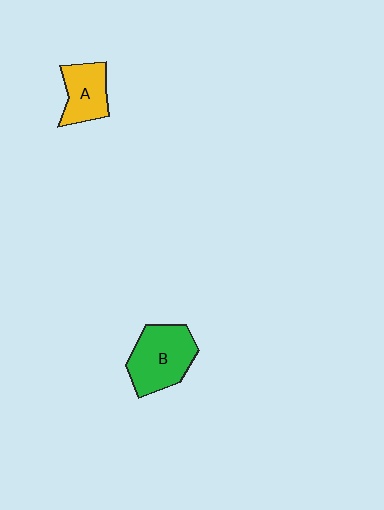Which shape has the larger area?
Shape B (green).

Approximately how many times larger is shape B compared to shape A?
Approximately 1.5 times.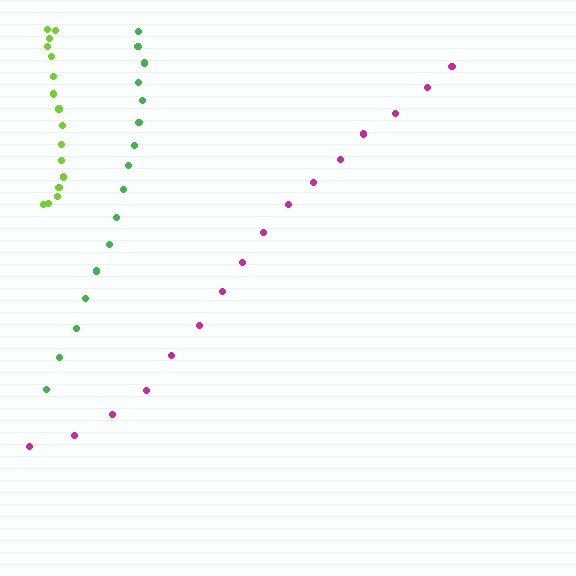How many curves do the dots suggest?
There are 3 distinct paths.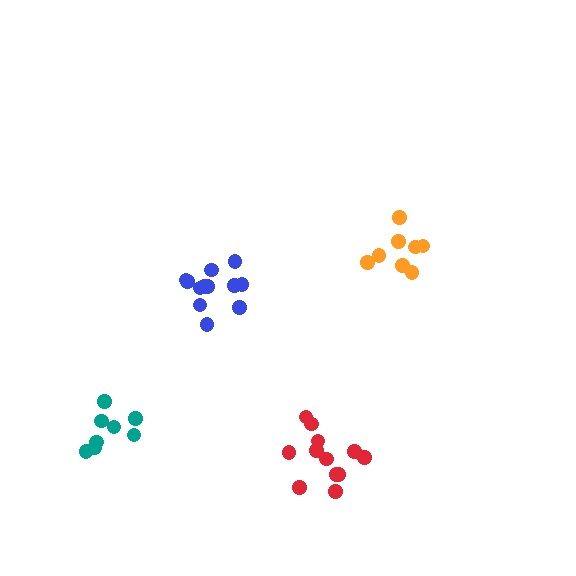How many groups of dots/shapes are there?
There are 4 groups.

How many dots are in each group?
Group 1: 8 dots, Group 2: 12 dots, Group 3: 12 dots, Group 4: 8 dots (40 total).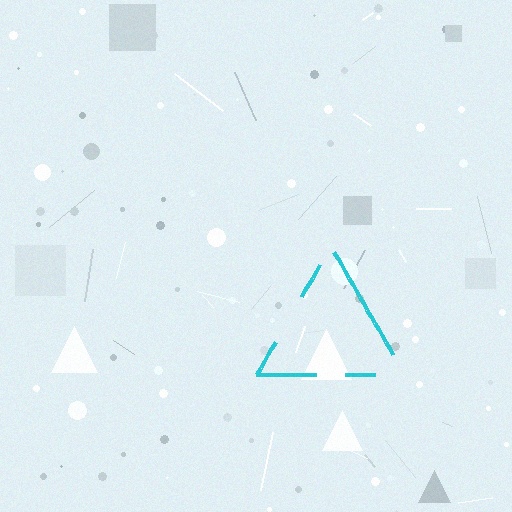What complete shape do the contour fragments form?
The contour fragments form a triangle.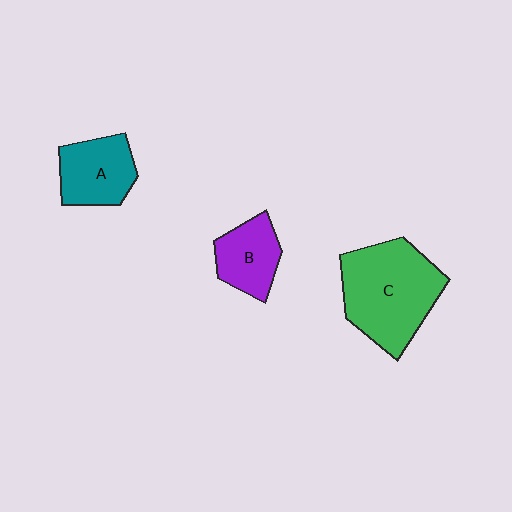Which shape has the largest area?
Shape C (green).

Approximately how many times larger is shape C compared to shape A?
Approximately 1.8 times.